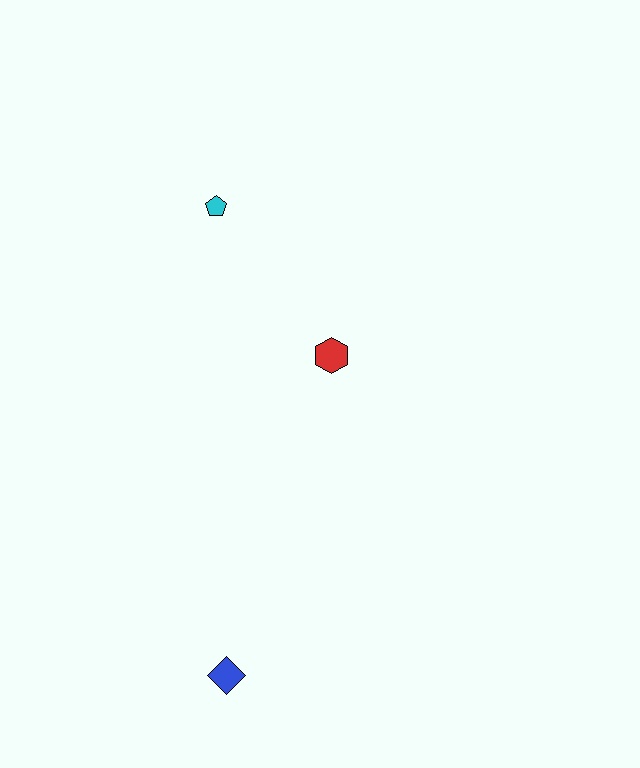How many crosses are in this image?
There are no crosses.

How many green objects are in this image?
There are no green objects.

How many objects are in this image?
There are 3 objects.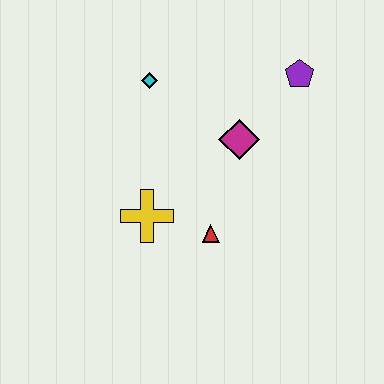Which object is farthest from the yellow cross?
The purple pentagon is farthest from the yellow cross.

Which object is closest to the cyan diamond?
The magenta diamond is closest to the cyan diamond.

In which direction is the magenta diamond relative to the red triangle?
The magenta diamond is above the red triangle.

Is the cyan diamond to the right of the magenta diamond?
No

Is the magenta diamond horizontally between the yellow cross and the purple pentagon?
Yes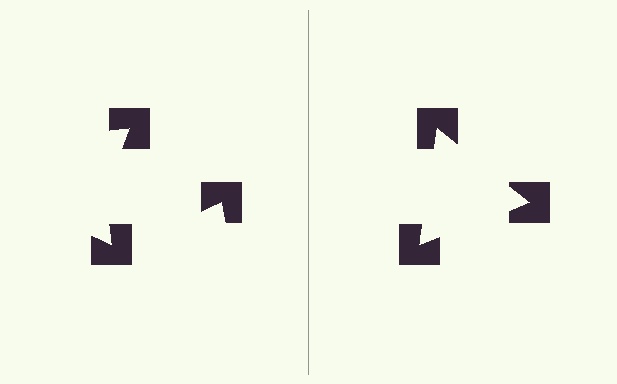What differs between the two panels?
The notched squares are positioned identically on both sides; only the wedge orientations differ. On the right they align to a triangle; on the left they are misaligned.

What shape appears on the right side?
An illusory triangle.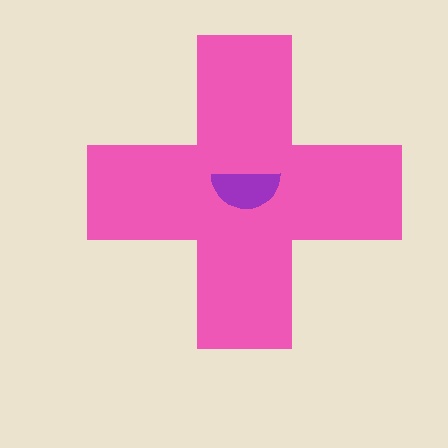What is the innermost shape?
The purple semicircle.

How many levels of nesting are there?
2.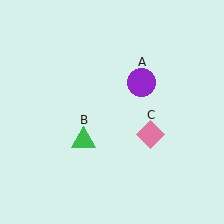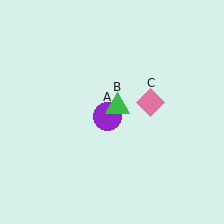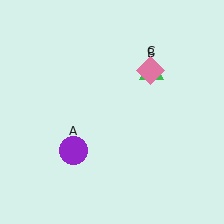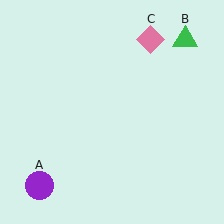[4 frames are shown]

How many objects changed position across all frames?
3 objects changed position: purple circle (object A), green triangle (object B), pink diamond (object C).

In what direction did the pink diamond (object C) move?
The pink diamond (object C) moved up.